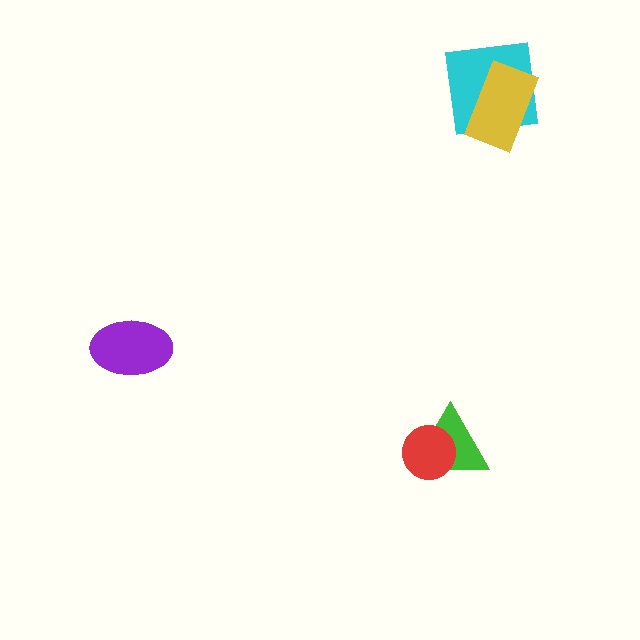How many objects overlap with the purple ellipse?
0 objects overlap with the purple ellipse.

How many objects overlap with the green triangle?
1 object overlaps with the green triangle.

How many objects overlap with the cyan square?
1 object overlaps with the cyan square.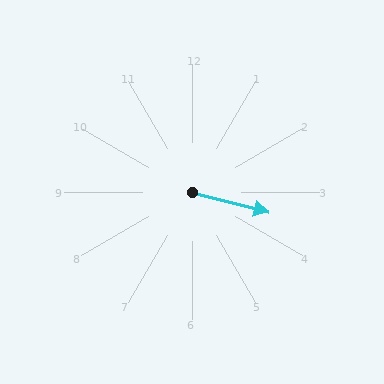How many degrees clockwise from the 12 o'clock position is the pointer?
Approximately 105 degrees.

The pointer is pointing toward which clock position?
Roughly 3 o'clock.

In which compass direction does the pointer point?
East.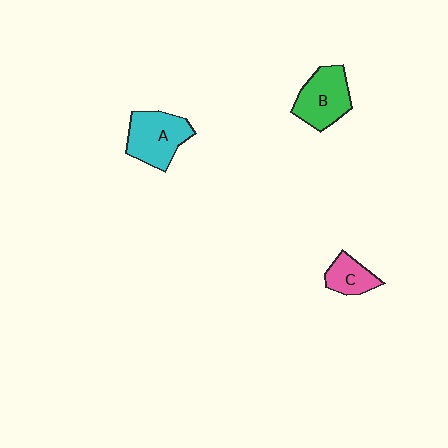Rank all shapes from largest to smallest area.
From largest to smallest: A (cyan), B (green), C (pink).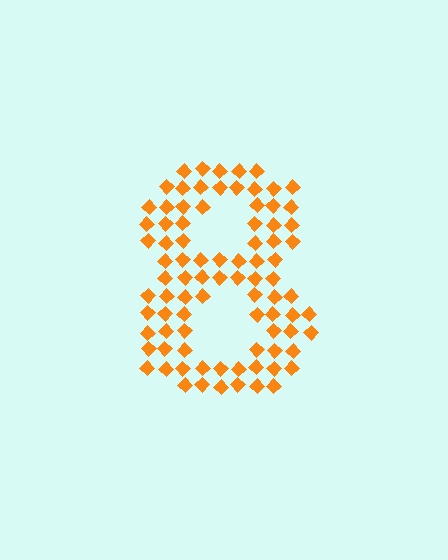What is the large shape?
The large shape is the digit 8.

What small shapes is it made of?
It is made of small diamonds.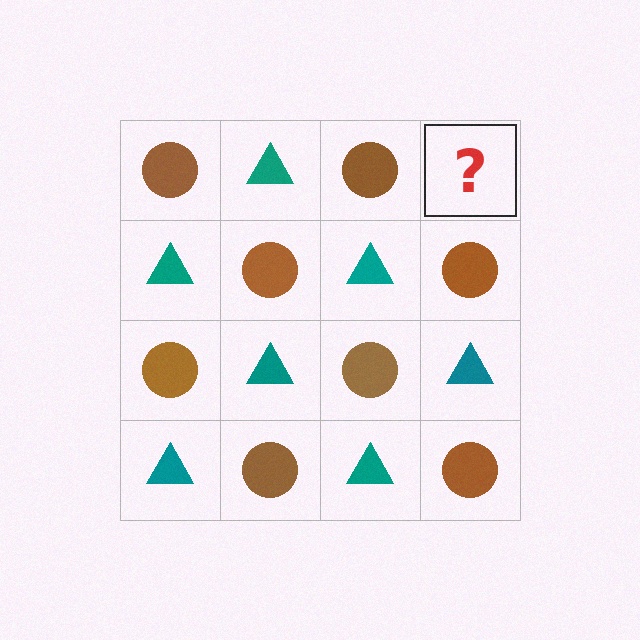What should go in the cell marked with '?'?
The missing cell should contain a teal triangle.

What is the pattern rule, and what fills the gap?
The rule is that it alternates brown circle and teal triangle in a checkerboard pattern. The gap should be filled with a teal triangle.